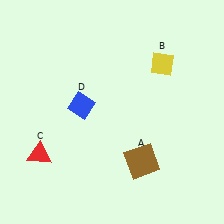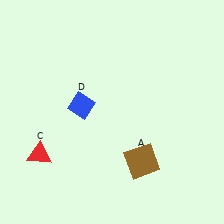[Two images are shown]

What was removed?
The yellow diamond (B) was removed in Image 2.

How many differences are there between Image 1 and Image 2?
There is 1 difference between the two images.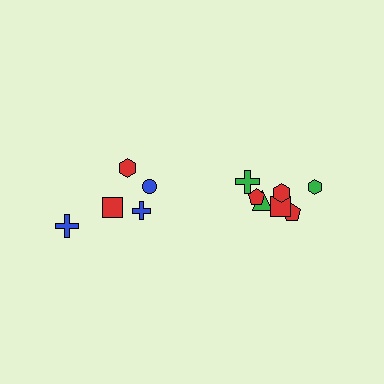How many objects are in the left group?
There are 5 objects.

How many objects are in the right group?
There are 8 objects.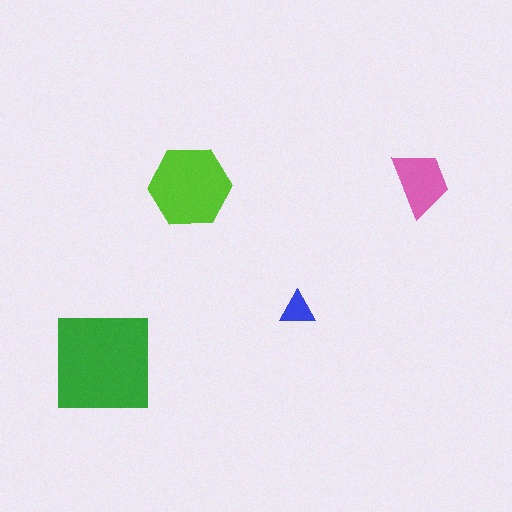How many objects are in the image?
There are 4 objects in the image.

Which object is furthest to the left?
The green square is leftmost.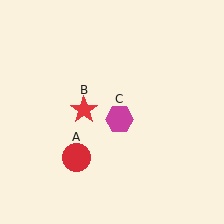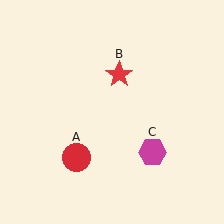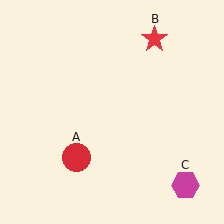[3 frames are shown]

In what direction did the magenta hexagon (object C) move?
The magenta hexagon (object C) moved down and to the right.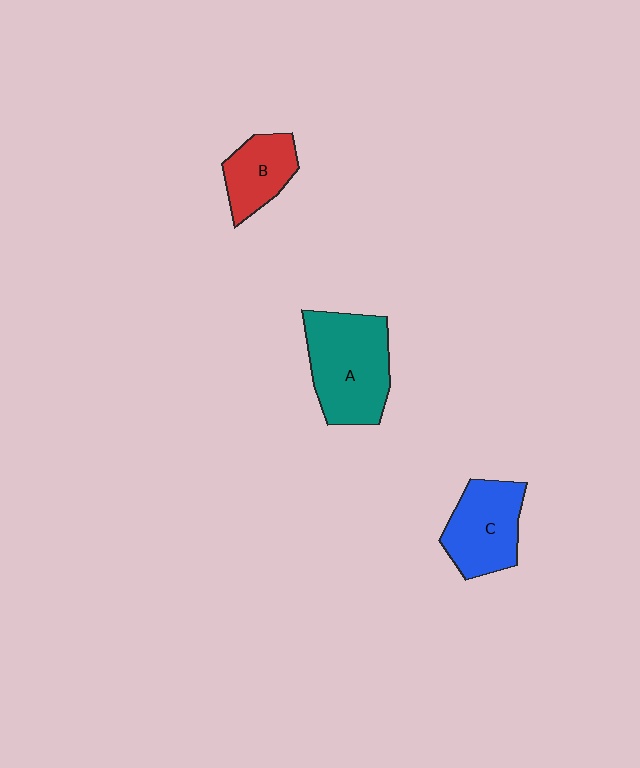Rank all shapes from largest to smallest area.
From largest to smallest: A (teal), C (blue), B (red).